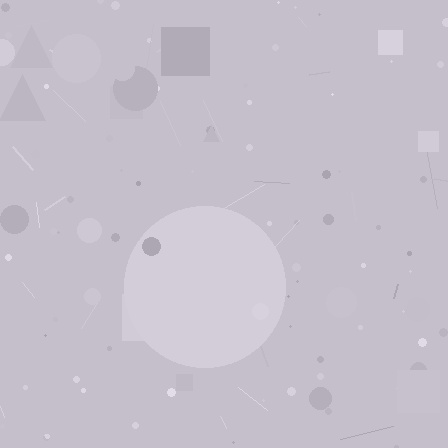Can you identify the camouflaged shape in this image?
The camouflaged shape is a circle.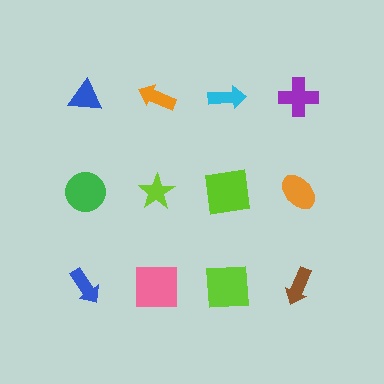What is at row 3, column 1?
A blue arrow.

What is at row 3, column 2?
A pink square.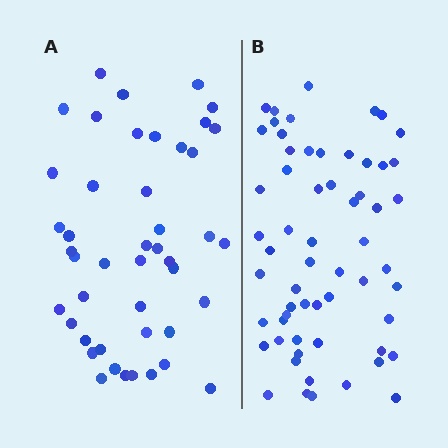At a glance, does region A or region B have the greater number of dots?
Region B (the right region) has more dots.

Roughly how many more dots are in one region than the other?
Region B has approximately 15 more dots than region A.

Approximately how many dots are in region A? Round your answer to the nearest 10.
About 40 dots. (The exact count is 45, which rounds to 40.)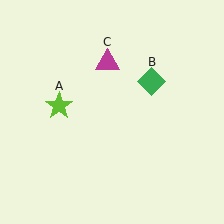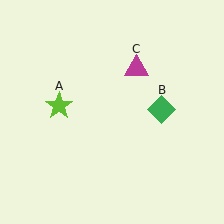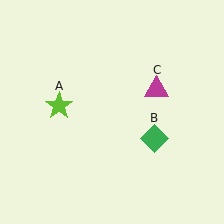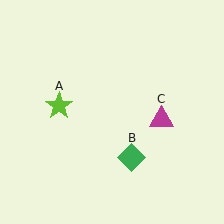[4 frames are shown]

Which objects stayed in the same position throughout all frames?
Lime star (object A) remained stationary.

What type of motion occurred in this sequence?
The green diamond (object B), magenta triangle (object C) rotated clockwise around the center of the scene.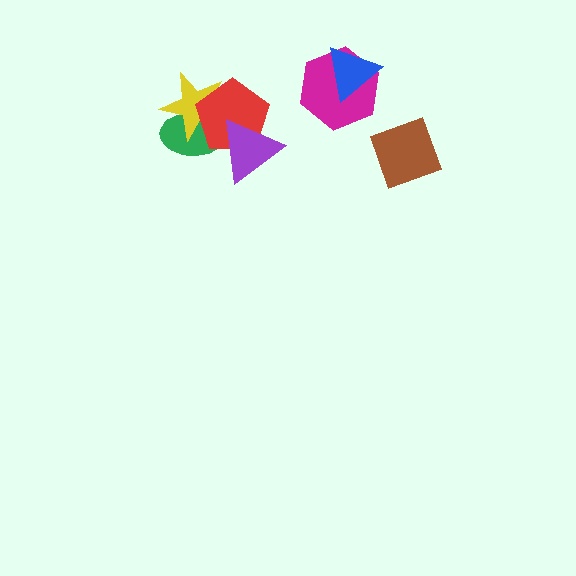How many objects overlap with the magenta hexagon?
1 object overlaps with the magenta hexagon.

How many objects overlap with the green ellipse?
3 objects overlap with the green ellipse.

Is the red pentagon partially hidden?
Yes, it is partially covered by another shape.